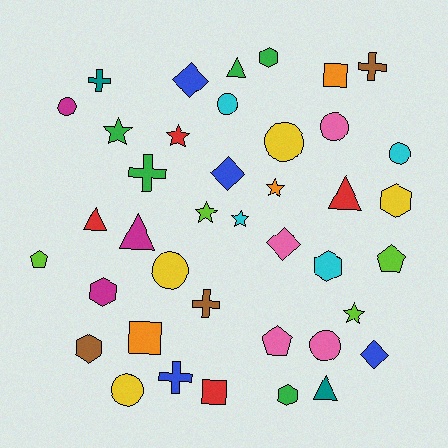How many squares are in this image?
There are 3 squares.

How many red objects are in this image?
There are 4 red objects.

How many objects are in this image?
There are 40 objects.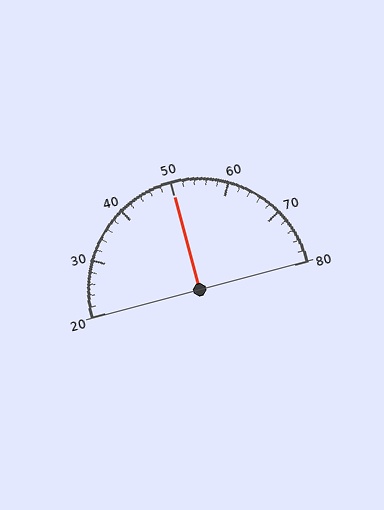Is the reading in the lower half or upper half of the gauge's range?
The reading is in the upper half of the range (20 to 80).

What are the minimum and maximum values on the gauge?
The gauge ranges from 20 to 80.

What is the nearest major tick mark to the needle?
The nearest major tick mark is 50.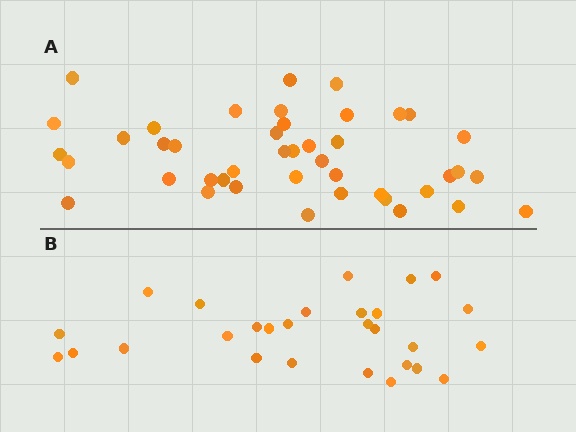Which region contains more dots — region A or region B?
Region A (the top region) has more dots.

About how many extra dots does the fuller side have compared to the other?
Region A has approximately 15 more dots than region B.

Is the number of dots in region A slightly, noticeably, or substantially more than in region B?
Region A has substantially more. The ratio is roughly 1.5 to 1.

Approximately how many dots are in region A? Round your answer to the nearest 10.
About 40 dots. (The exact count is 43, which rounds to 40.)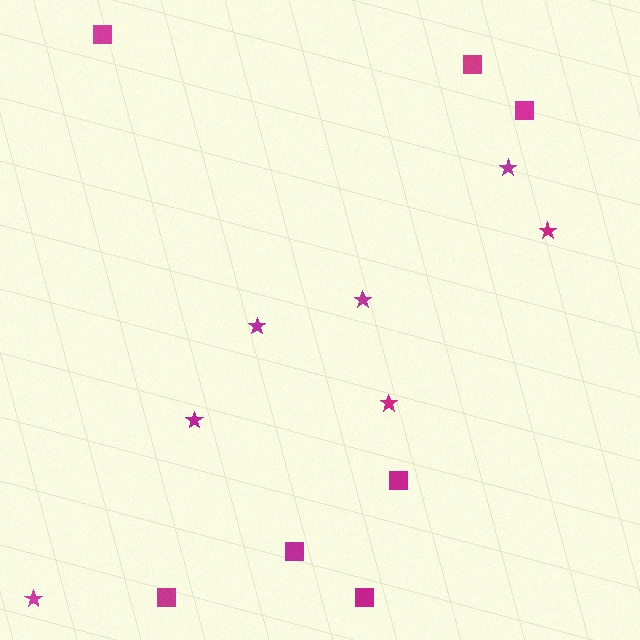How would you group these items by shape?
There are 2 groups: one group of stars (7) and one group of squares (7).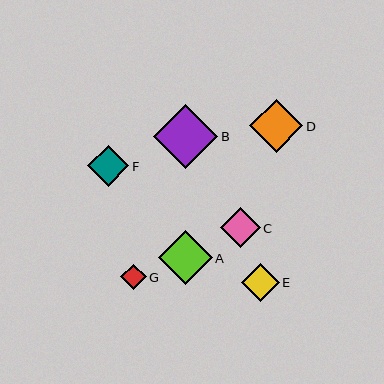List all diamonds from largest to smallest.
From largest to smallest: B, A, D, F, C, E, G.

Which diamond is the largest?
Diamond B is the largest with a size of approximately 64 pixels.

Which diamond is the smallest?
Diamond G is the smallest with a size of approximately 26 pixels.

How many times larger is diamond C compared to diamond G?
Diamond C is approximately 1.6 times the size of diamond G.